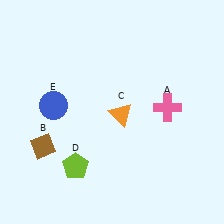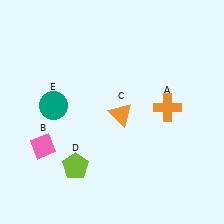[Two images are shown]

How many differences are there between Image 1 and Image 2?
There are 3 differences between the two images.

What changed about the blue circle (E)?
In Image 1, E is blue. In Image 2, it changed to teal.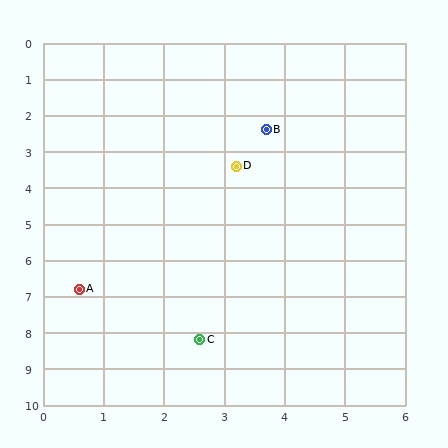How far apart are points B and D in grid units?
Points B and D are about 1.1 grid units apart.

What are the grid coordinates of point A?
Point A is at approximately (0.6, 6.8).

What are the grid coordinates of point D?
Point D is at approximately (3.2, 3.4).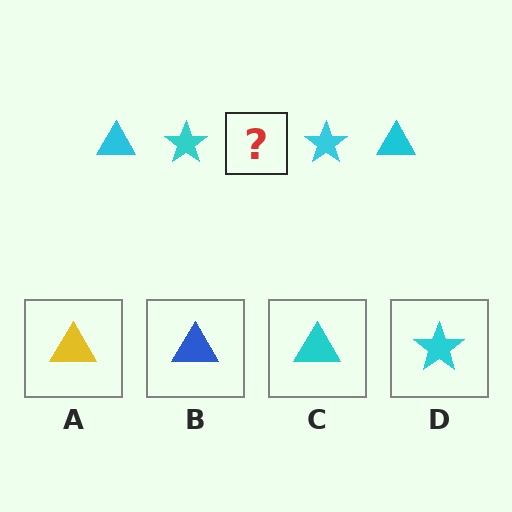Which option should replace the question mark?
Option C.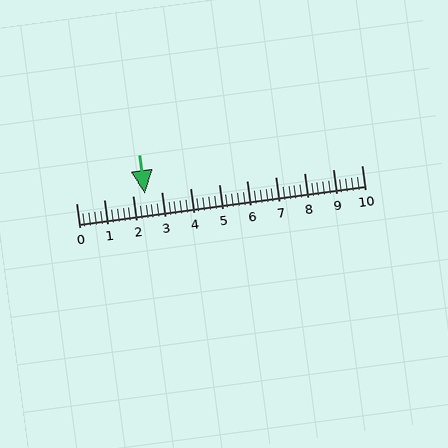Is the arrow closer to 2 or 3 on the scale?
The arrow is closer to 2.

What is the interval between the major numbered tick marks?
The major tick marks are spaced 1 units apart.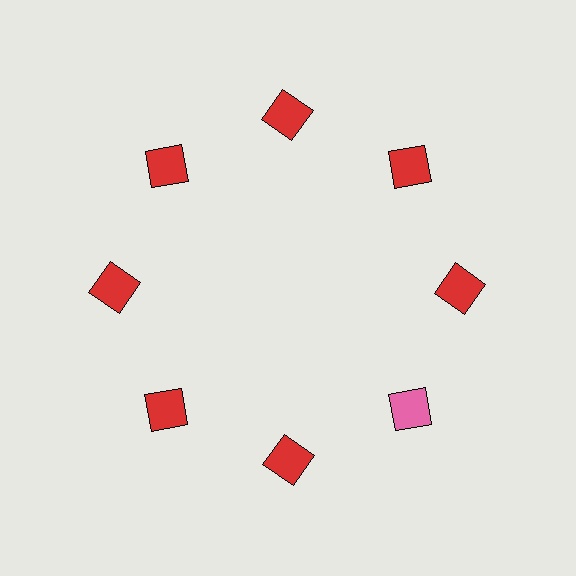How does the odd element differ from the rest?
It has a different color: pink instead of red.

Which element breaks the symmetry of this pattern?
The pink square at roughly the 4 o'clock position breaks the symmetry. All other shapes are red squares.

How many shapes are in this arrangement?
There are 8 shapes arranged in a ring pattern.